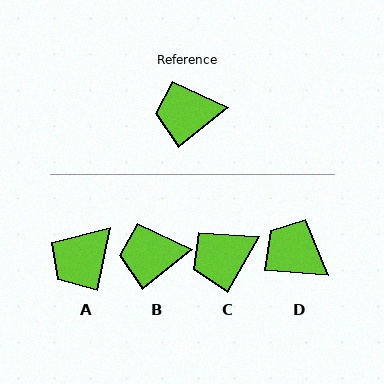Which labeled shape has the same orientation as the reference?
B.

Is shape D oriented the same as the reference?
No, it is off by about 44 degrees.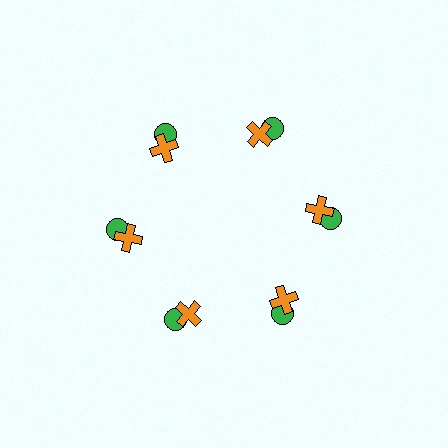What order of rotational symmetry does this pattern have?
This pattern has 6-fold rotational symmetry.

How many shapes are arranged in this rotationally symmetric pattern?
There are 12 shapes, arranged in 6 groups of 2.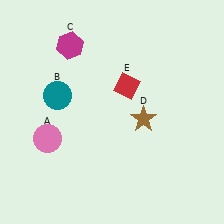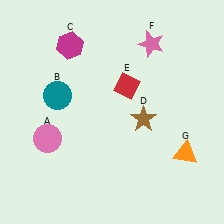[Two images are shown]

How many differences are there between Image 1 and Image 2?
There are 2 differences between the two images.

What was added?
A pink star (F), an orange triangle (G) were added in Image 2.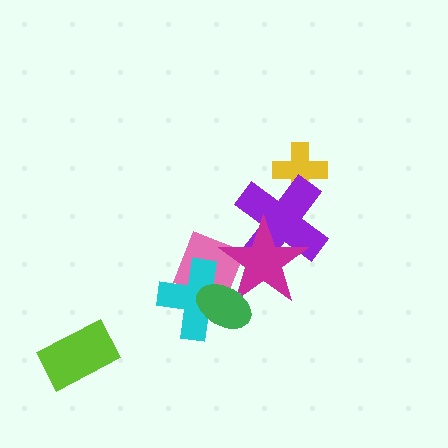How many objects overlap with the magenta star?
4 objects overlap with the magenta star.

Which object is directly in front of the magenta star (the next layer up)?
The cyan cross is directly in front of the magenta star.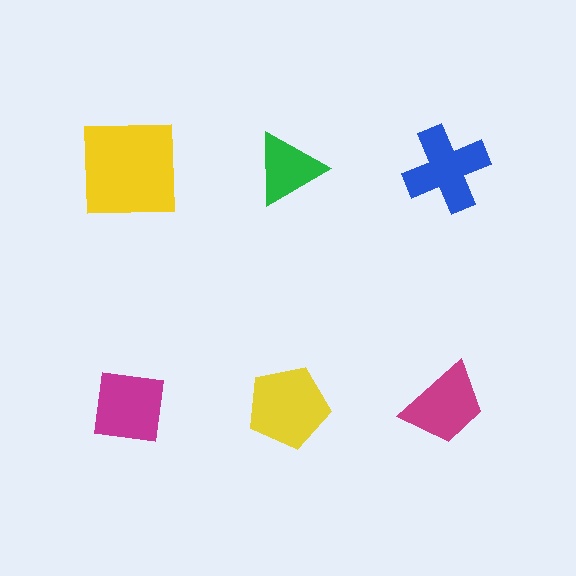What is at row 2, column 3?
A magenta trapezoid.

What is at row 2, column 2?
A yellow pentagon.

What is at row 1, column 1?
A yellow square.